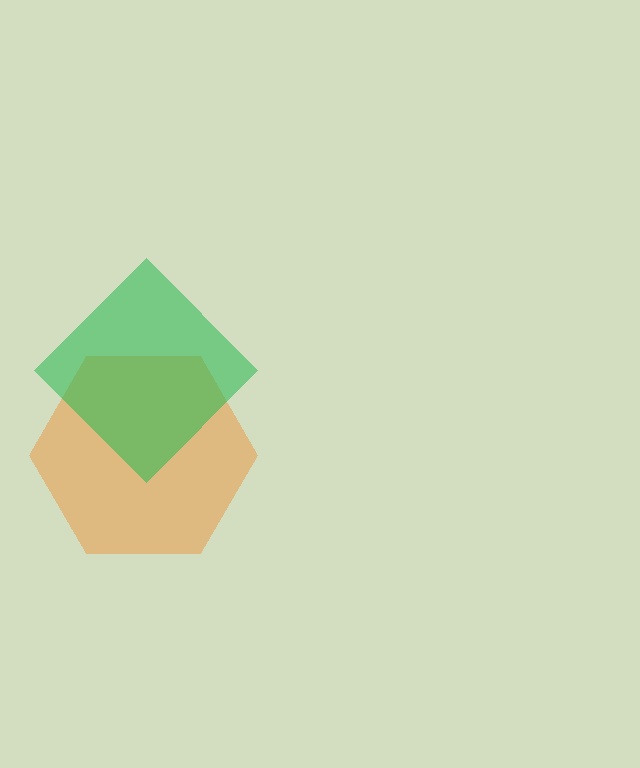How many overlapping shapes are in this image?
There are 2 overlapping shapes in the image.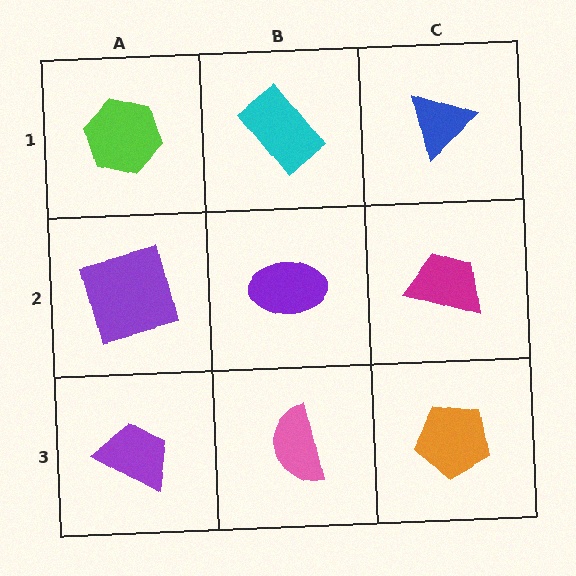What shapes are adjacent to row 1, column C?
A magenta trapezoid (row 2, column C), a cyan rectangle (row 1, column B).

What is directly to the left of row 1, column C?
A cyan rectangle.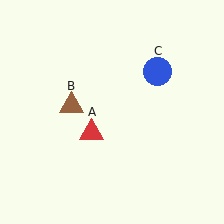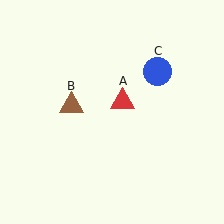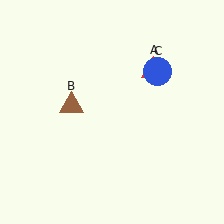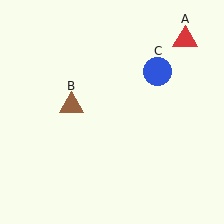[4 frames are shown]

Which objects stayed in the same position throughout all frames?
Brown triangle (object B) and blue circle (object C) remained stationary.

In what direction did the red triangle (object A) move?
The red triangle (object A) moved up and to the right.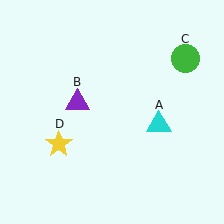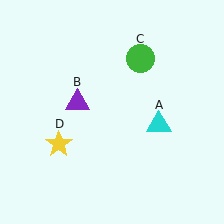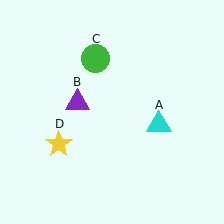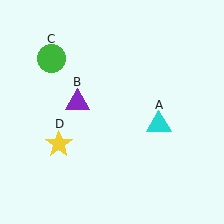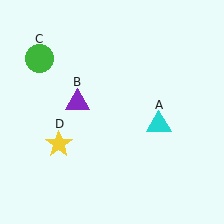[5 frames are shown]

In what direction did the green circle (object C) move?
The green circle (object C) moved left.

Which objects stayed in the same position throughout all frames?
Cyan triangle (object A) and purple triangle (object B) and yellow star (object D) remained stationary.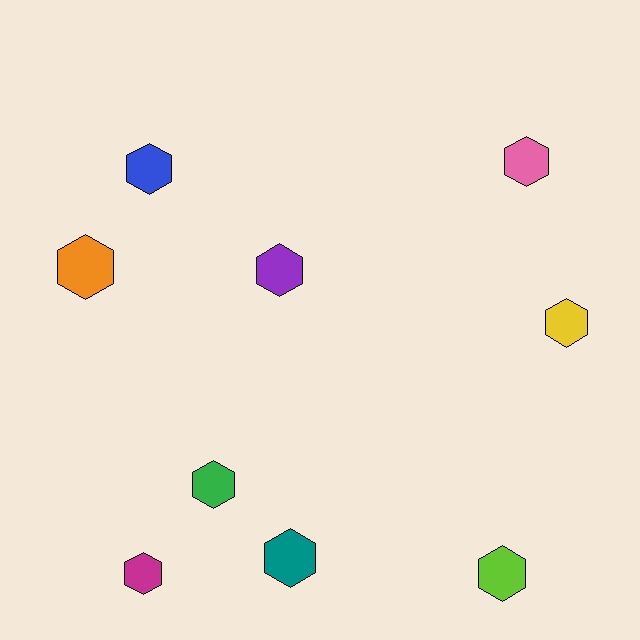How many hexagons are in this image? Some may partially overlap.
There are 9 hexagons.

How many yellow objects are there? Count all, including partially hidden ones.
There is 1 yellow object.